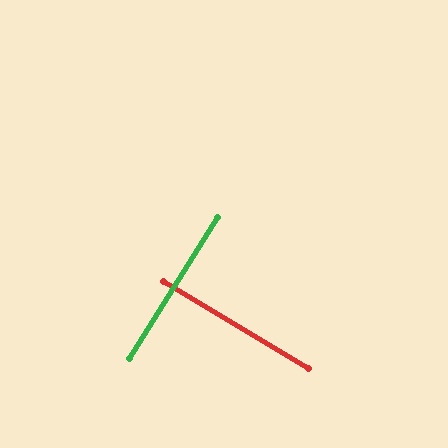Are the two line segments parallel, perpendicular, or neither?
Perpendicular — they meet at approximately 89°.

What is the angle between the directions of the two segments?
Approximately 89 degrees.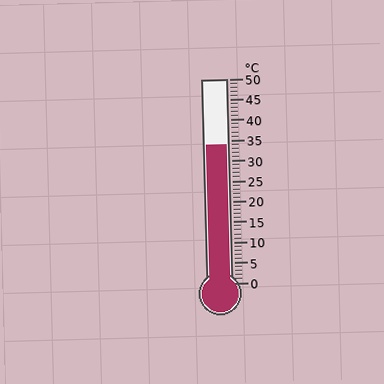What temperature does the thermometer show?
The thermometer shows approximately 34°C.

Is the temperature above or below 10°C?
The temperature is above 10°C.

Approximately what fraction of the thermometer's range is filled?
The thermometer is filled to approximately 70% of its range.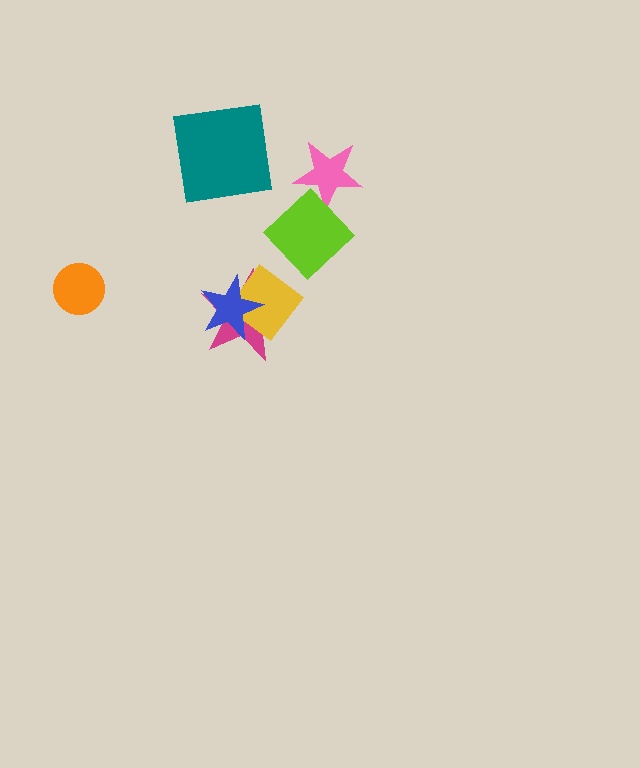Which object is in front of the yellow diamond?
The blue star is in front of the yellow diamond.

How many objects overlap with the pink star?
0 objects overlap with the pink star.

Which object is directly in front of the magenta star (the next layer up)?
The yellow diamond is directly in front of the magenta star.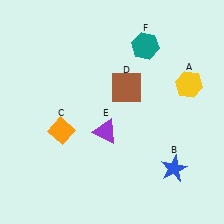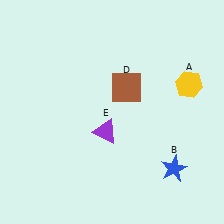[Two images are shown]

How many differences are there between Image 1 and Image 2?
There are 2 differences between the two images.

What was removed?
The teal hexagon (F), the orange diamond (C) were removed in Image 2.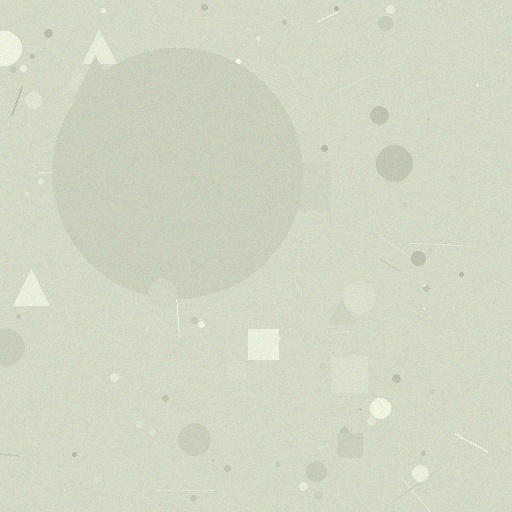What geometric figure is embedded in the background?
A circle is embedded in the background.